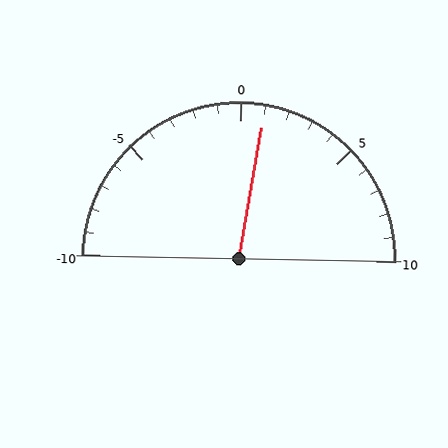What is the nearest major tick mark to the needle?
The nearest major tick mark is 0.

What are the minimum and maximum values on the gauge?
The gauge ranges from -10 to 10.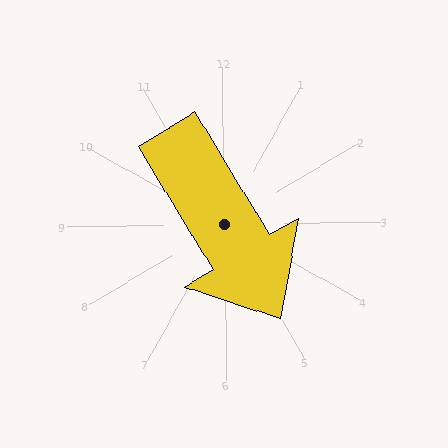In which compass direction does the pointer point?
Southeast.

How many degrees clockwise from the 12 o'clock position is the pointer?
Approximately 150 degrees.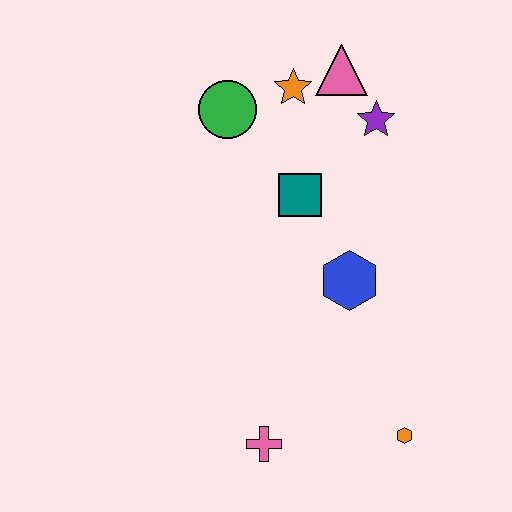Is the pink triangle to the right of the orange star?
Yes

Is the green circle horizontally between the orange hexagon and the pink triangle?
No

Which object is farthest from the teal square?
The orange hexagon is farthest from the teal square.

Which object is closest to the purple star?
The pink triangle is closest to the purple star.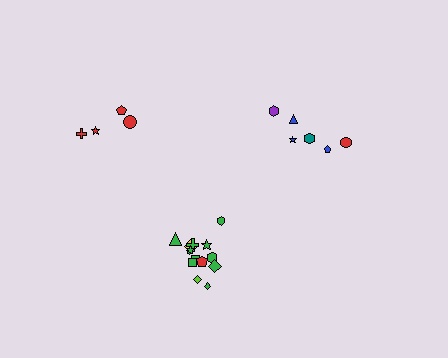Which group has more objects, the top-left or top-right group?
The top-right group.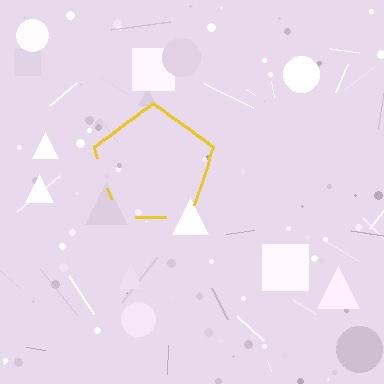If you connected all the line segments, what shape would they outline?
They would outline a pentagon.